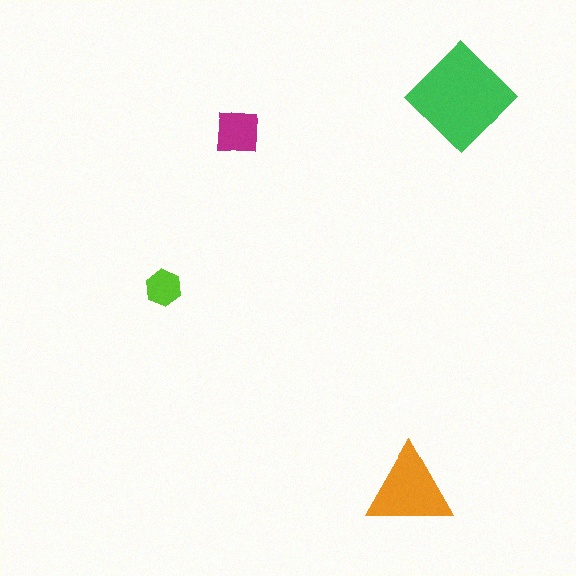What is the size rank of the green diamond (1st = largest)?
1st.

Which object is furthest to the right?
The green diamond is rightmost.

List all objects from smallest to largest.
The lime hexagon, the magenta square, the orange triangle, the green diamond.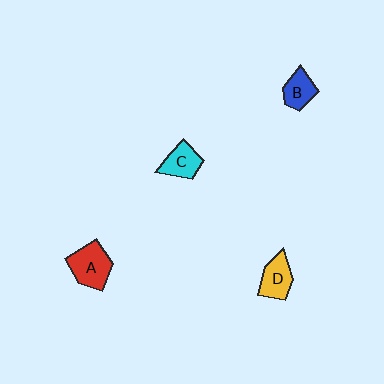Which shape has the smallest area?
Shape B (blue).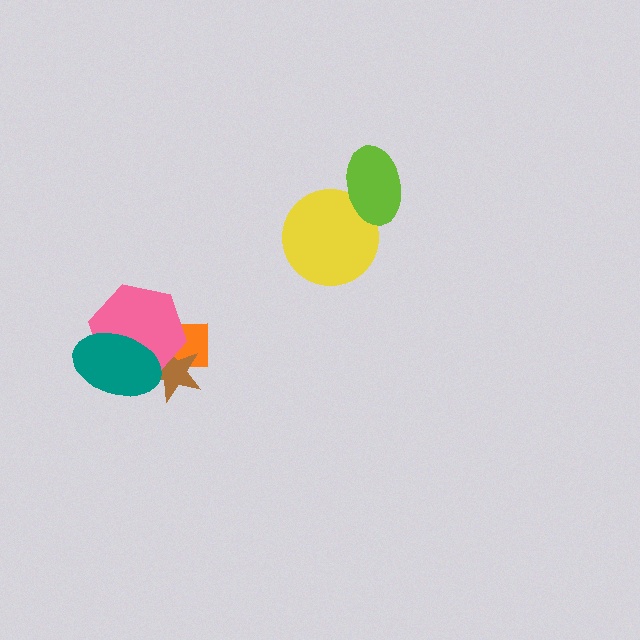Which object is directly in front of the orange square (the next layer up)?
The brown star is directly in front of the orange square.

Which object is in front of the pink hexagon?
The teal ellipse is in front of the pink hexagon.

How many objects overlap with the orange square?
2 objects overlap with the orange square.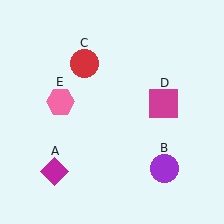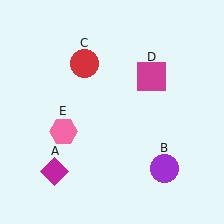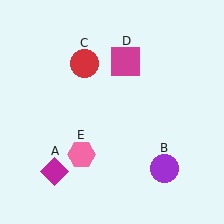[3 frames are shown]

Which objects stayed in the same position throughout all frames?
Magenta diamond (object A) and purple circle (object B) and red circle (object C) remained stationary.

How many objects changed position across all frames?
2 objects changed position: magenta square (object D), pink hexagon (object E).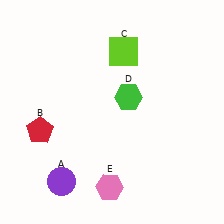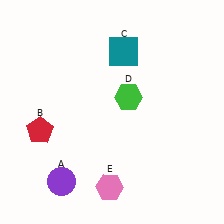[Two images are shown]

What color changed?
The square (C) changed from lime in Image 1 to teal in Image 2.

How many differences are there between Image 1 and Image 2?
There is 1 difference between the two images.